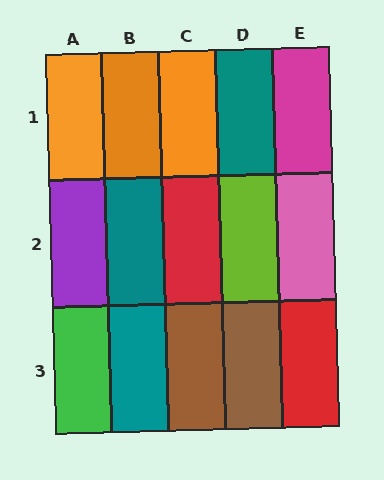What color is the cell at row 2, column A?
Purple.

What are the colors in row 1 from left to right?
Orange, orange, orange, teal, magenta.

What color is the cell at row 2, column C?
Red.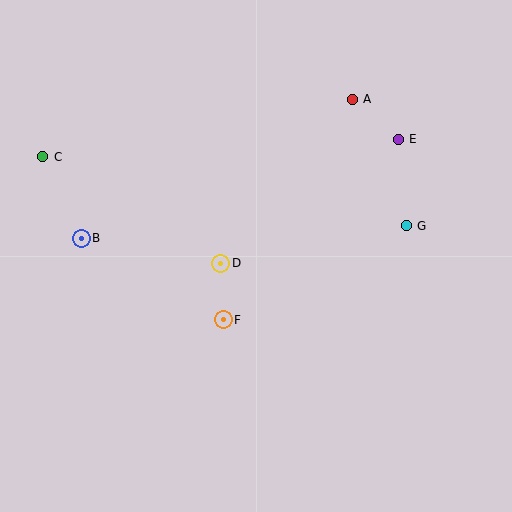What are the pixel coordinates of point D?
Point D is at (221, 263).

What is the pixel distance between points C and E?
The distance between C and E is 356 pixels.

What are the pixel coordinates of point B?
Point B is at (81, 238).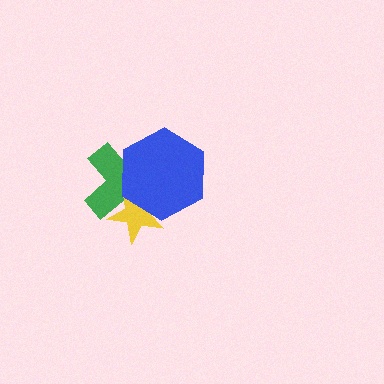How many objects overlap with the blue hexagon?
2 objects overlap with the blue hexagon.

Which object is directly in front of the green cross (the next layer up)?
The yellow star is directly in front of the green cross.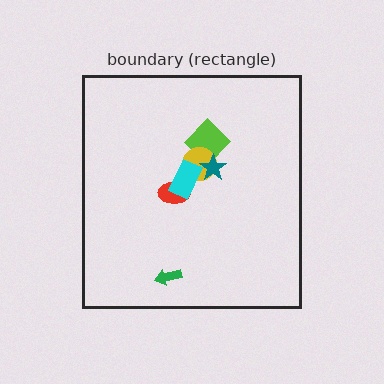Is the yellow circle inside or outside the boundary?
Inside.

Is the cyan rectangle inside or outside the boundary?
Inside.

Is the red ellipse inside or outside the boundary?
Inside.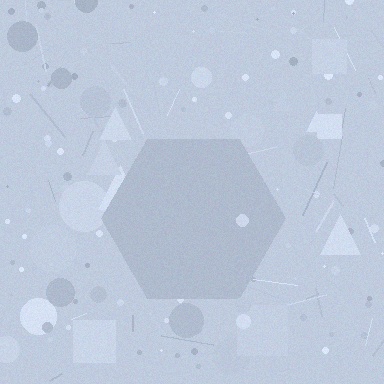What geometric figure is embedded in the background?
A hexagon is embedded in the background.